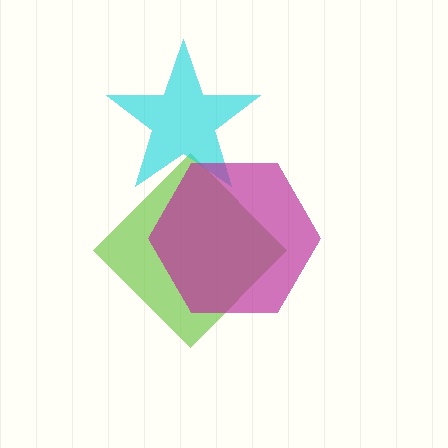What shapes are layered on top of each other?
The layered shapes are: a lime diamond, a cyan star, a magenta hexagon.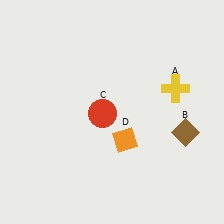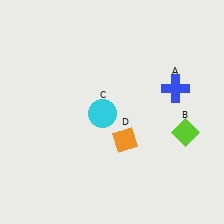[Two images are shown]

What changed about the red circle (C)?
In Image 1, C is red. In Image 2, it changed to cyan.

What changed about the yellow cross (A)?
In Image 1, A is yellow. In Image 2, it changed to blue.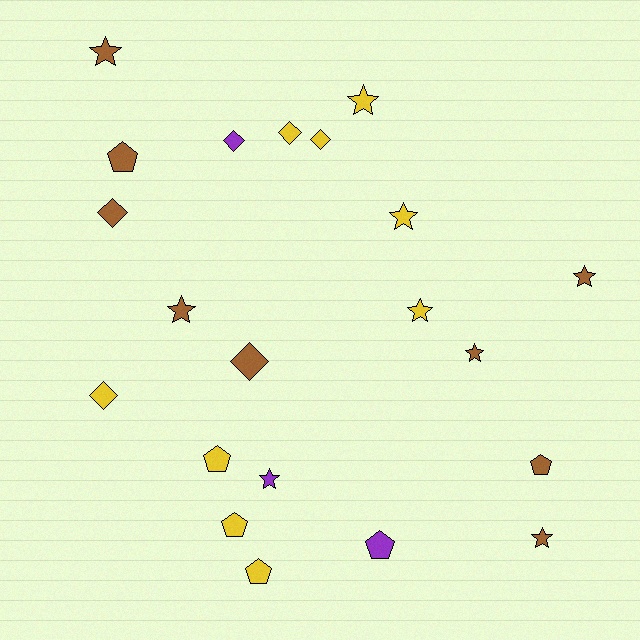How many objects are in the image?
There are 21 objects.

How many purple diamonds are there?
There is 1 purple diamond.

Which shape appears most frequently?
Star, with 9 objects.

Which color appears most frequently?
Brown, with 9 objects.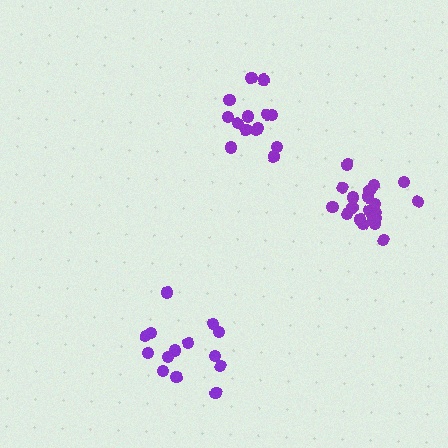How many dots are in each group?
Group 1: 14 dots, Group 2: 14 dots, Group 3: 20 dots (48 total).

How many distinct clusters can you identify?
There are 3 distinct clusters.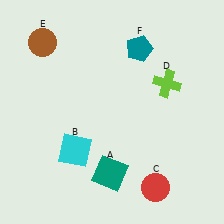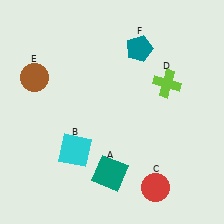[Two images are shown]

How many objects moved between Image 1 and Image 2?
1 object moved between the two images.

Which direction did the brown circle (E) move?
The brown circle (E) moved down.